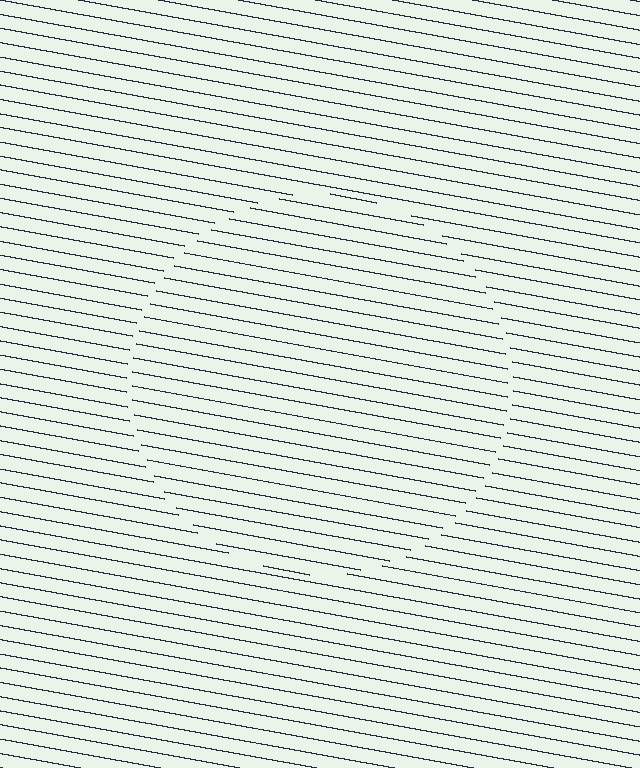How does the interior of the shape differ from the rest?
The interior of the shape contains the same grating, shifted by half a period — the contour is defined by the phase discontinuity where line-ends from the inner and outer gratings abut.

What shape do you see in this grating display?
An illusory circle. The interior of the shape contains the same grating, shifted by half a period — the contour is defined by the phase discontinuity where line-ends from the inner and outer gratings abut.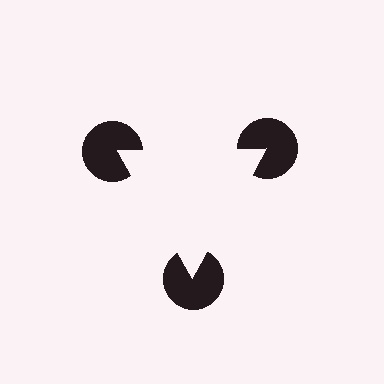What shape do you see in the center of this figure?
An illusory triangle — its edges are inferred from the aligned wedge cuts in the pac-man discs, not physically drawn.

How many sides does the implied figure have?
3 sides.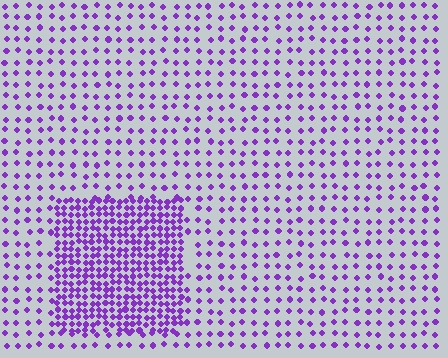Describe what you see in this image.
The image contains small purple elements arranged at two different densities. A rectangle-shaped region is visible where the elements are more densely packed than the surrounding area.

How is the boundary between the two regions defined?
The boundary is defined by a change in element density (approximately 2.8x ratio). All elements are the same color, size, and shape.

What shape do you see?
I see a rectangle.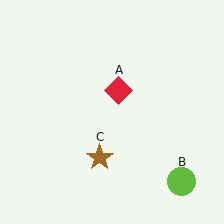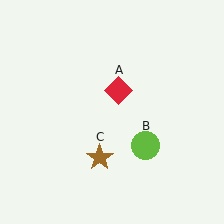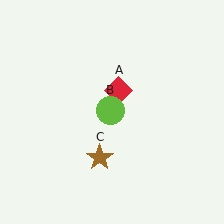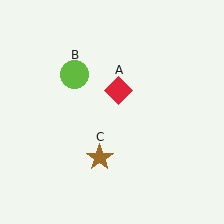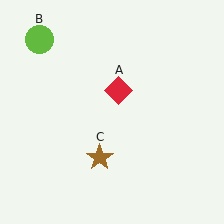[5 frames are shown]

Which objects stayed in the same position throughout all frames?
Red diamond (object A) and brown star (object C) remained stationary.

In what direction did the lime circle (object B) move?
The lime circle (object B) moved up and to the left.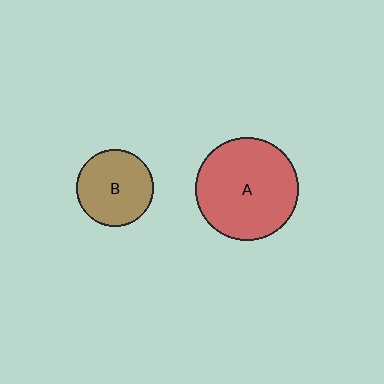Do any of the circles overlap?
No, none of the circles overlap.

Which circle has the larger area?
Circle A (red).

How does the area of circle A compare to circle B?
Approximately 1.8 times.